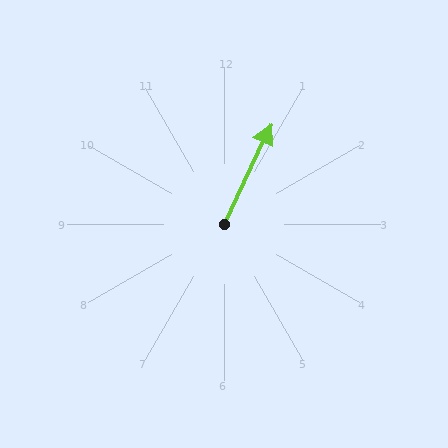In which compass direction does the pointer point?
Northeast.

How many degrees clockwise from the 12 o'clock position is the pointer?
Approximately 25 degrees.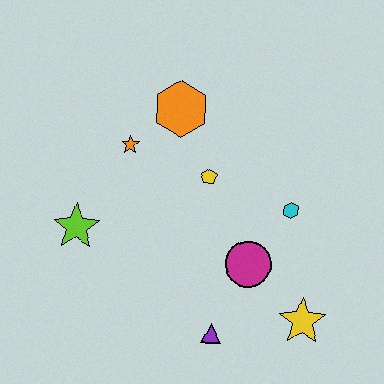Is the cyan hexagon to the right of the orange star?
Yes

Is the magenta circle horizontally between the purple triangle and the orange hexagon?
No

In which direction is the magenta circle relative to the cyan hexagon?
The magenta circle is below the cyan hexagon.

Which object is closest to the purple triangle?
The magenta circle is closest to the purple triangle.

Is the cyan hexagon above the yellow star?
Yes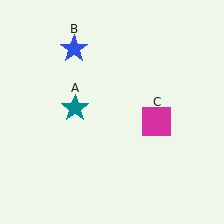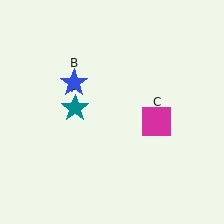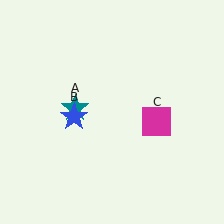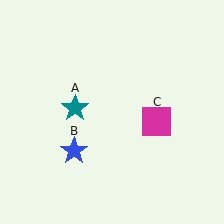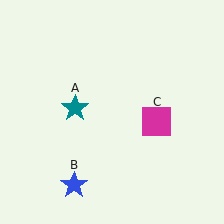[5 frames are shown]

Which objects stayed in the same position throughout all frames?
Teal star (object A) and magenta square (object C) remained stationary.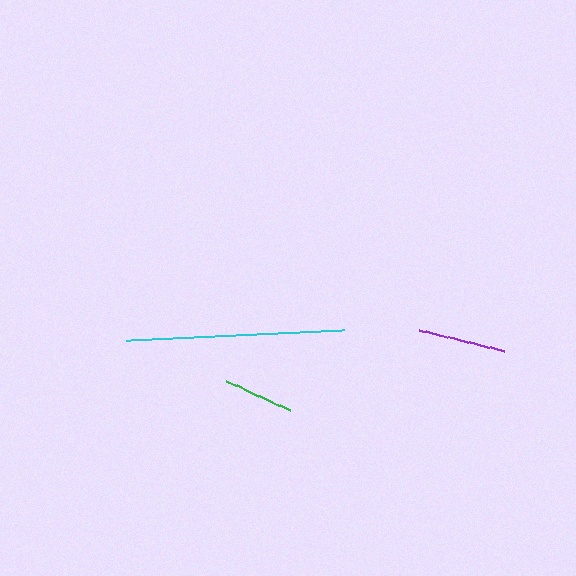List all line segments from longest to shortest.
From longest to shortest: cyan, purple, green.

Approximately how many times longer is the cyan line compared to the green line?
The cyan line is approximately 3.1 times the length of the green line.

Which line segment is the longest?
The cyan line is the longest at approximately 218 pixels.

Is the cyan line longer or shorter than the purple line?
The cyan line is longer than the purple line.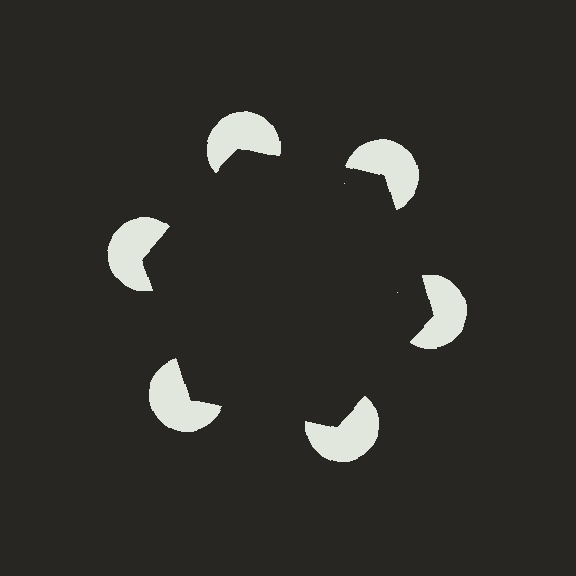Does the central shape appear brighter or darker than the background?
It typically appears slightly darker than the background, even though no actual brightness change is drawn.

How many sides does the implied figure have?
6 sides.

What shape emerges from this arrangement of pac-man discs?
An illusory hexagon — its edges are inferred from the aligned wedge cuts in the pac-man discs, not physically drawn.